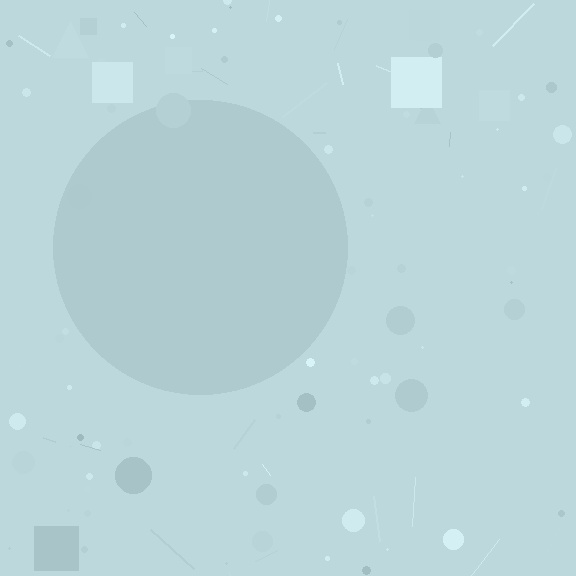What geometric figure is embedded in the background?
A circle is embedded in the background.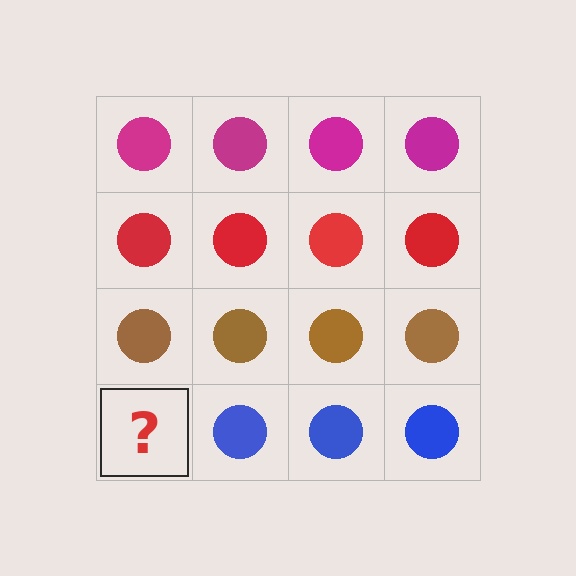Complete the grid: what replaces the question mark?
The question mark should be replaced with a blue circle.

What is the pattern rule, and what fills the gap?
The rule is that each row has a consistent color. The gap should be filled with a blue circle.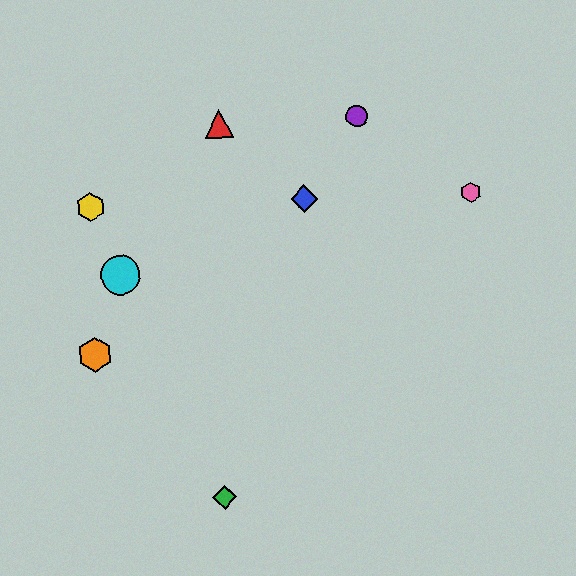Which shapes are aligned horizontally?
The blue diamond, the yellow hexagon, the pink hexagon are aligned horizontally.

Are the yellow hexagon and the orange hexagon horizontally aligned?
No, the yellow hexagon is at y≈207 and the orange hexagon is at y≈355.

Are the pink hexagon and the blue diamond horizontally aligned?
Yes, both are at y≈192.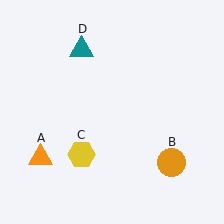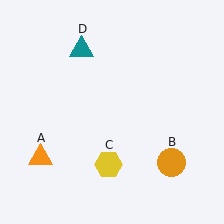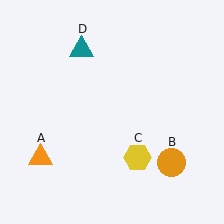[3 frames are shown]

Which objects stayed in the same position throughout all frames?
Orange triangle (object A) and orange circle (object B) and teal triangle (object D) remained stationary.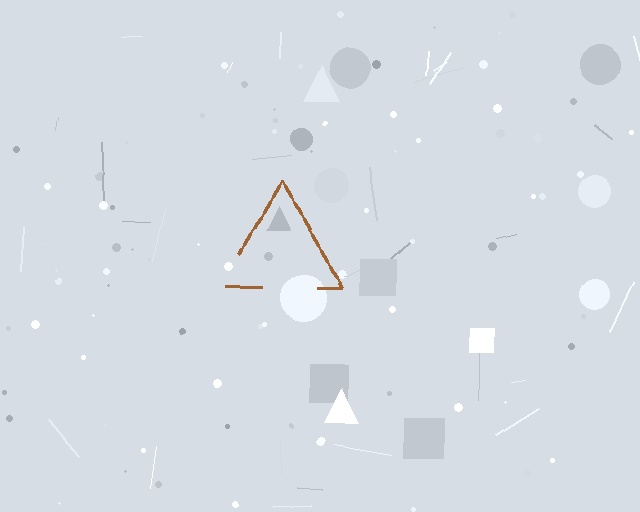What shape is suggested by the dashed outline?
The dashed outline suggests a triangle.